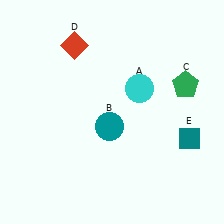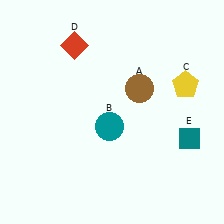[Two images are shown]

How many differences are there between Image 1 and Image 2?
There are 2 differences between the two images.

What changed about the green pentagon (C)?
In Image 1, C is green. In Image 2, it changed to yellow.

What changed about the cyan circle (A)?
In Image 1, A is cyan. In Image 2, it changed to brown.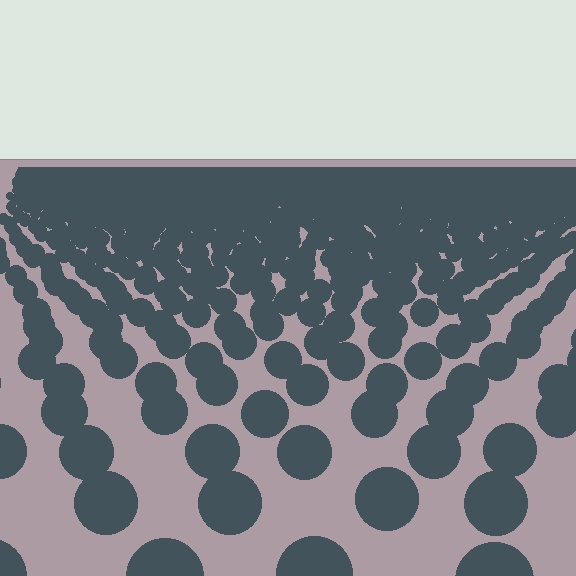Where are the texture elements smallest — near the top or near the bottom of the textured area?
Near the top.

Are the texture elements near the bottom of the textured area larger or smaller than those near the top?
Larger. Near the bottom, elements are closer to the viewer and appear at a bigger on-screen size.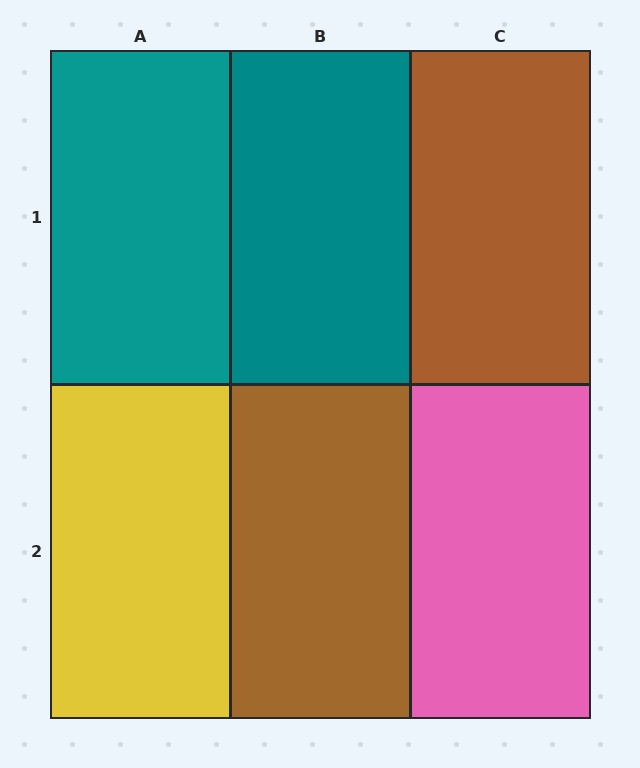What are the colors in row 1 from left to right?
Teal, teal, brown.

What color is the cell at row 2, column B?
Brown.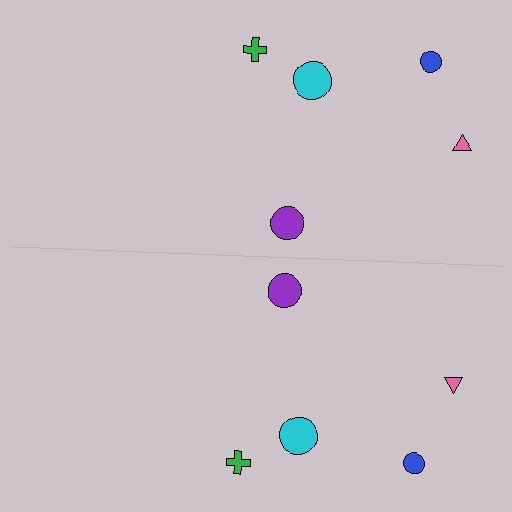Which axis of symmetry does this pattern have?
The pattern has a horizontal axis of symmetry running through the center of the image.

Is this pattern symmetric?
Yes, this pattern has bilateral (reflection) symmetry.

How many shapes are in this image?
There are 10 shapes in this image.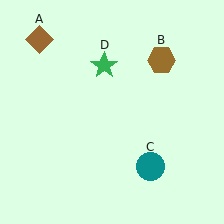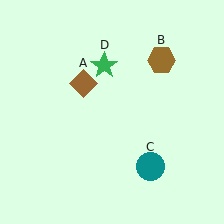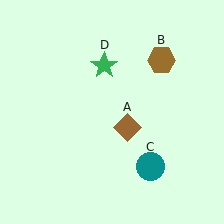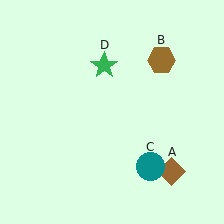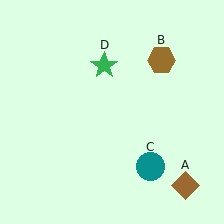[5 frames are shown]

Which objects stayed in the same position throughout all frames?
Brown hexagon (object B) and teal circle (object C) and green star (object D) remained stationary.